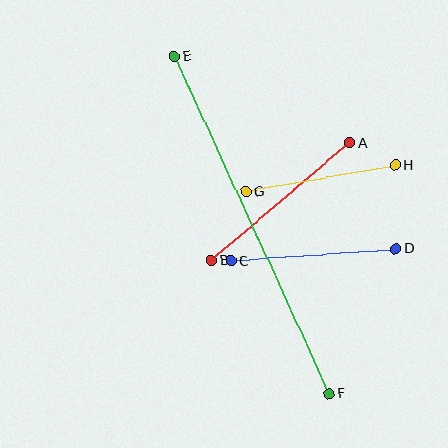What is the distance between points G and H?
The distance is approximately 152 pixels.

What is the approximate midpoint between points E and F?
The midpoint is at approximately (252, 225) pixels.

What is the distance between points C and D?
The distance is approximately 166 pixels.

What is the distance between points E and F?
The distance is approximately 372 pixels.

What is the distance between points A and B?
The distance is approximately 182 pixels.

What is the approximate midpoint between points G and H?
The midpoint is at approximately (320, 178) pixels.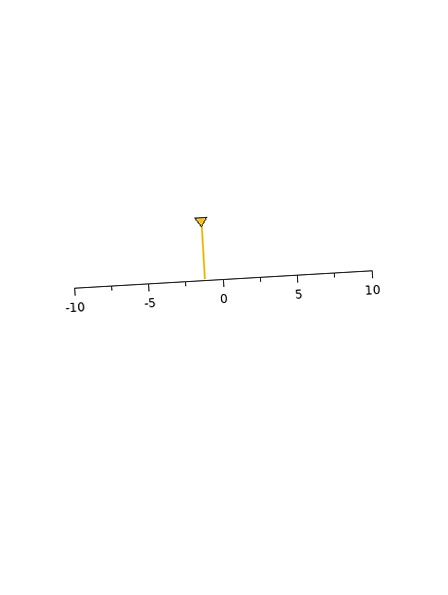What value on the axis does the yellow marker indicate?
The marker indicates approximately -1.2.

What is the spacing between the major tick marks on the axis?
The major ticks are spaced 5 apart.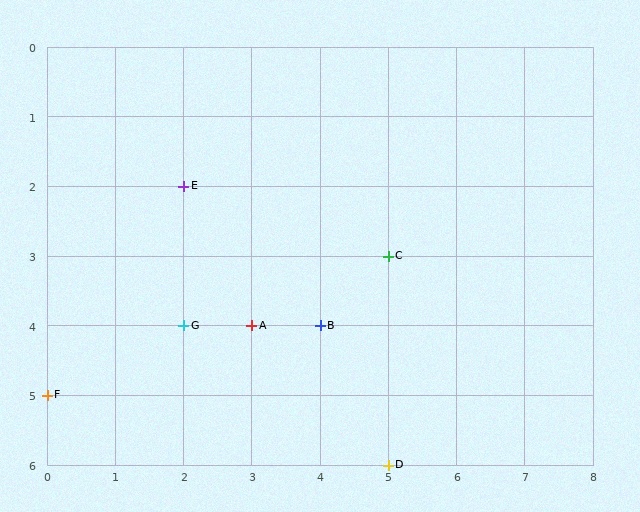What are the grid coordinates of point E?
Point E is at grid coordinates (2, 2).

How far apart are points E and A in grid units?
Points E and A are 1 column and 2 rows apart (about 2.2 grid units diagonally).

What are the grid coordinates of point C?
Point C is at grid coordinates (5, 3).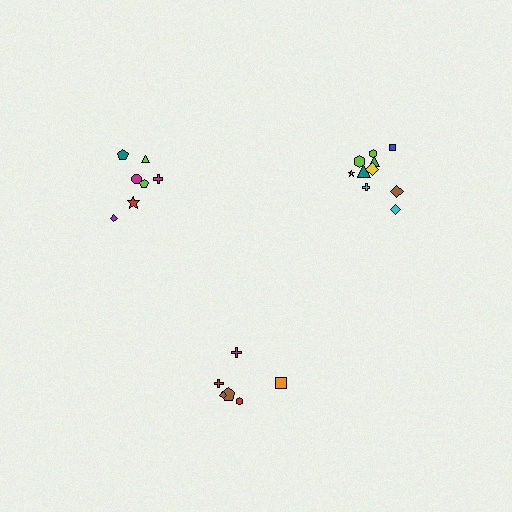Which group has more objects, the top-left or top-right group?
The top-right group.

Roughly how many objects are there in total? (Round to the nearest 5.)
Roughly 25 objects in total.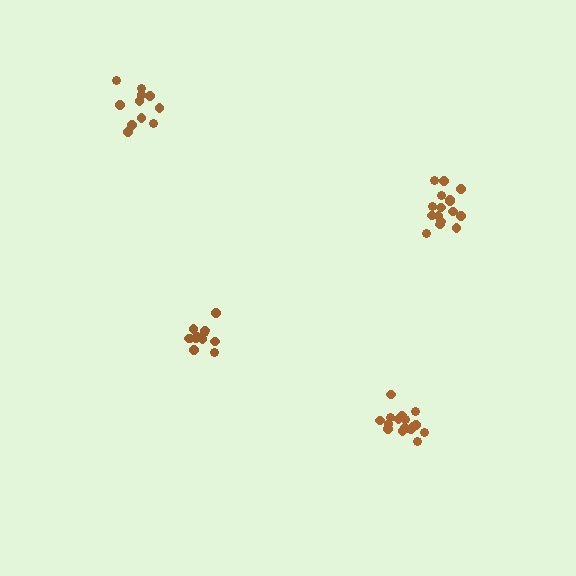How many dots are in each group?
Group 1: 11 dots, Group 2: 16 dots, Group 3: 12 dots, Group 4: 17 dots (56 total).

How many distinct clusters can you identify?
There are 4 distinct clusters.